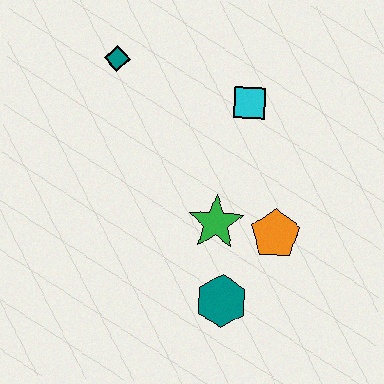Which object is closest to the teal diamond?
The cyan square is closest to the teal diamond.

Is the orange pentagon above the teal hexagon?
Yes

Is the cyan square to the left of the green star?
No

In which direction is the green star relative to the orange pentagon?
The green star is to the left of the orange pentagon.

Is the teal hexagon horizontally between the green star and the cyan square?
Yes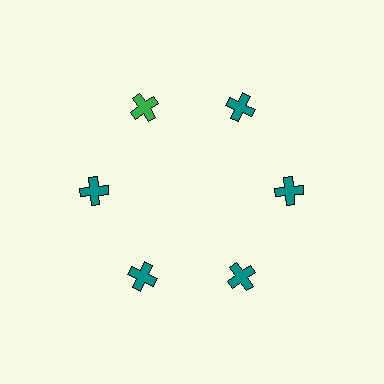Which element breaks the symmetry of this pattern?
The green cross at roughly the 11 o'clock position breaks the symmetry. All other shapes are teal crosses.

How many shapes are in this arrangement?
There are 6 shapes arranged in a ring pattern.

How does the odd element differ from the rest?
It has a different color: green instead of teal.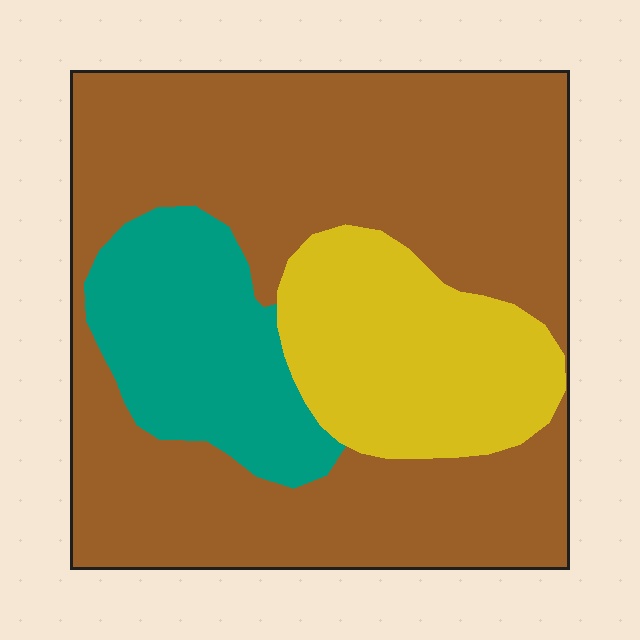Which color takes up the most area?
Brown, at roughly 65%.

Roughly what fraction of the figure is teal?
Teal covers about 15% of the figure.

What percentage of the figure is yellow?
Yellow takes up about one fifth (1/5) of the figure.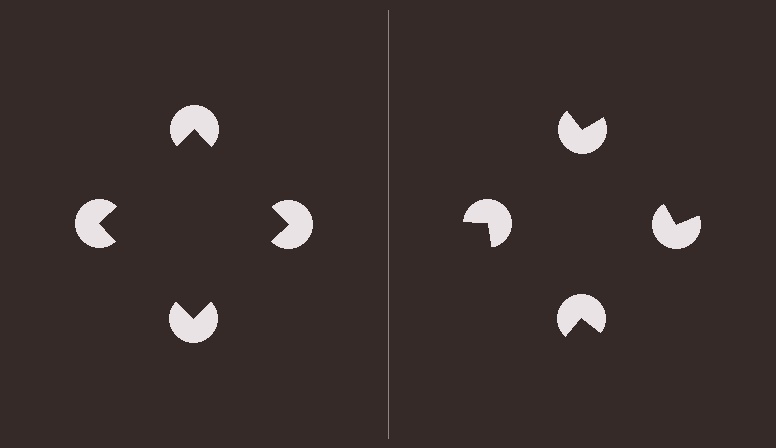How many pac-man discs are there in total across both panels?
8 — 4 on each side.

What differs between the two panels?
The pac-man discs are positioned identically on both sides; only the wedge orientations differ. On the left they align to a square; on the right they are misaligned.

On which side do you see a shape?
An illusory square appears on the left side. On the right side the wedge cuts are rotated, so no coherent shape forms.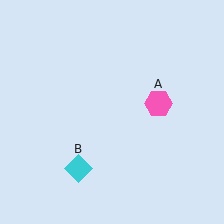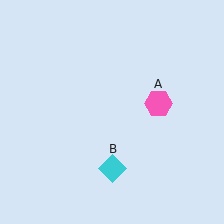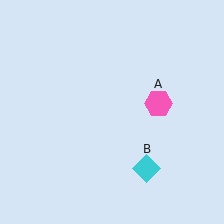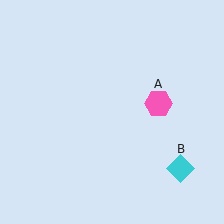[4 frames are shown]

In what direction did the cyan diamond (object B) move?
The cyan diamond (object B) moved right.